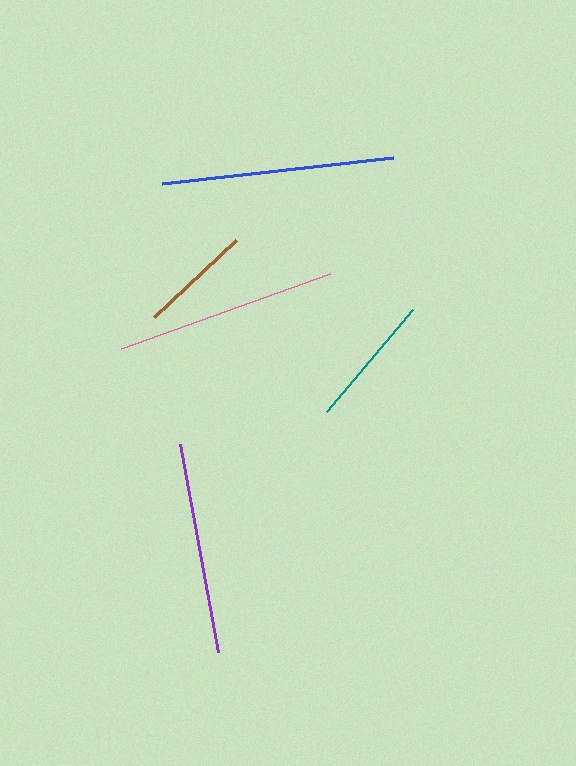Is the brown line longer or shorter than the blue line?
The blue line is longer than the brown line.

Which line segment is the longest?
The blue line is the longest at approximately 232 pixels.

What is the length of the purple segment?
The purple segment is approximately 212 pixels long.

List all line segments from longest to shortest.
From longest to shortest: blue, pink, purple, teal, brown.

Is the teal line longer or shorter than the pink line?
The pink line is longer than the teal line.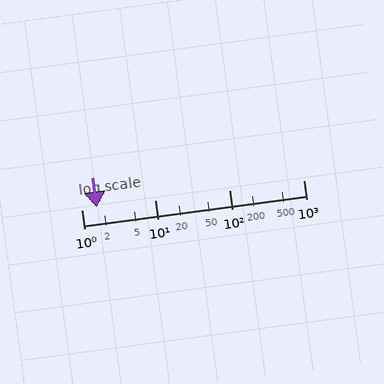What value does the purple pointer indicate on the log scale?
The pointer indicates approximately 1.6.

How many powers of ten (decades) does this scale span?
The scale spans 3 decades, from 1 to 1000.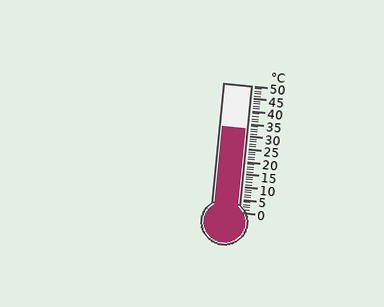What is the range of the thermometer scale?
The thermometer scale ranges from 0°C to 50°C.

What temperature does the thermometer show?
The thermometer shows approximately 33°C.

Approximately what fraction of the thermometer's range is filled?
The thermometer is filled to approximately 65% of its range.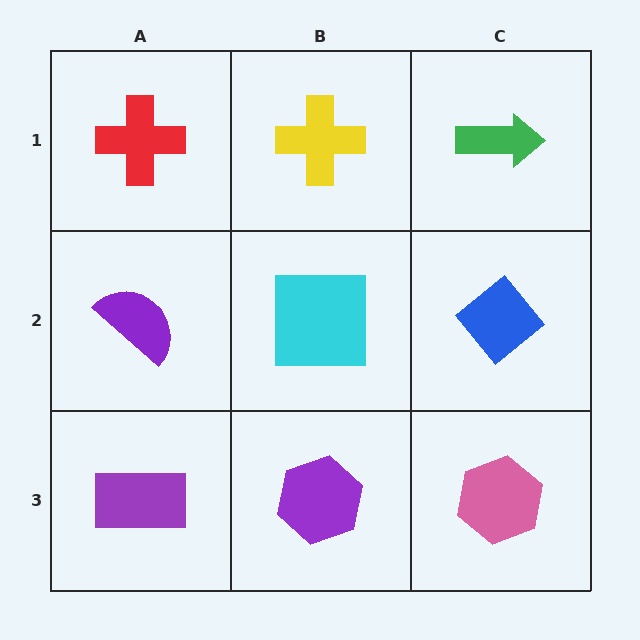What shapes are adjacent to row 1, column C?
A blue diamond (row 2, column C), a yellow cross (row 1, column B).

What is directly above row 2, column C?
A green arrow.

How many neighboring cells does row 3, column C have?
2.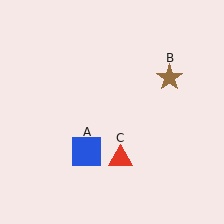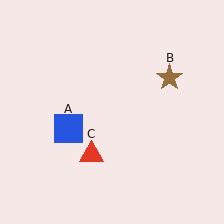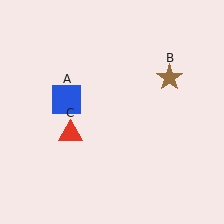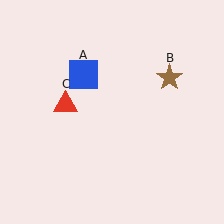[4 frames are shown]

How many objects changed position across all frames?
2 objects changed position: blue square (object A), red triangle (object C).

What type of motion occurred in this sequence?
The blue square (object A), red triangle (object C) rotated clockwise around the center of the scene.